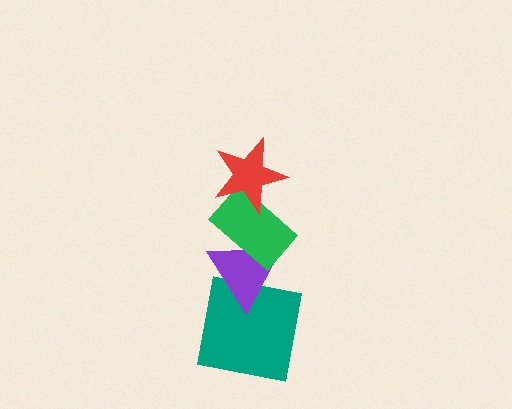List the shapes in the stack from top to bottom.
From top to bottom: the red star, the green rectangle, the purple triangle, the teal square.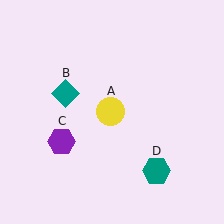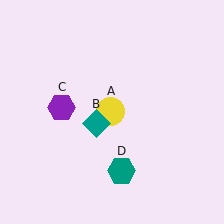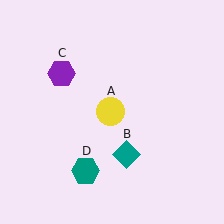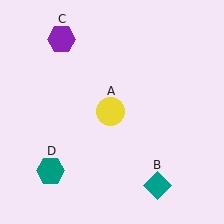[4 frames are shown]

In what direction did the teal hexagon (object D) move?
The teal hexagon (object D) moved left.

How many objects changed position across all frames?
3 objects changed position: teal diamond (object B), purple hexagon (object C), teal hexagon (object D).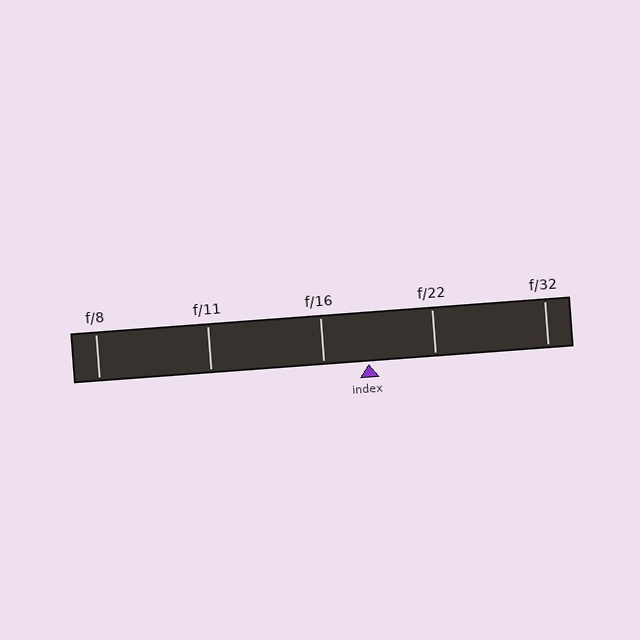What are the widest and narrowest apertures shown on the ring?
The widest aperture shown is f/8 and the narrowest is f/32.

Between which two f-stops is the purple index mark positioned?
The index mark is between f/16 and f/22.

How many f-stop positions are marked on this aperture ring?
There are 5 f-stop positions marked.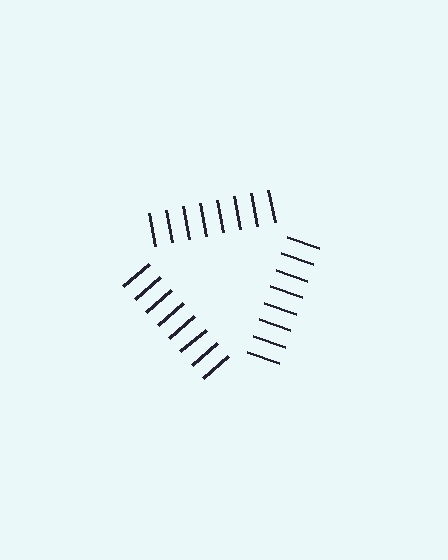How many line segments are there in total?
24 — 8 along each of the 3 edges.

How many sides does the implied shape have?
3 sides — the line-ends trace a triangle.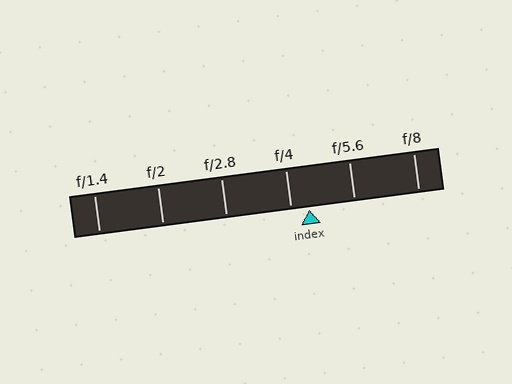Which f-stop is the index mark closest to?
The index mark is closest to f/4.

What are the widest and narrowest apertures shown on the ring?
The widest aperture shown is f/1.4 and the narrowest is f/8.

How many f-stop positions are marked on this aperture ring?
There are 6 f-stop positions marked.